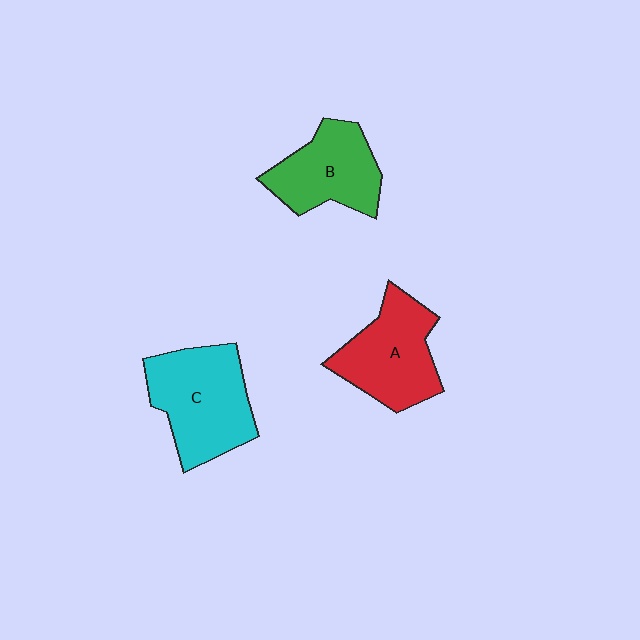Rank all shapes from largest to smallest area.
From largest to smallest: C (cyan), A (red), B (green).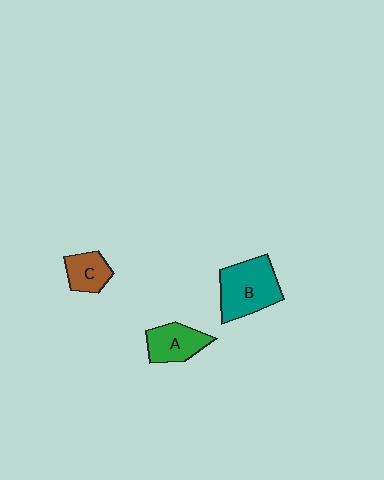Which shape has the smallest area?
Shape C (brown).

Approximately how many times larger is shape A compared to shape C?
Approximately 1.3 times.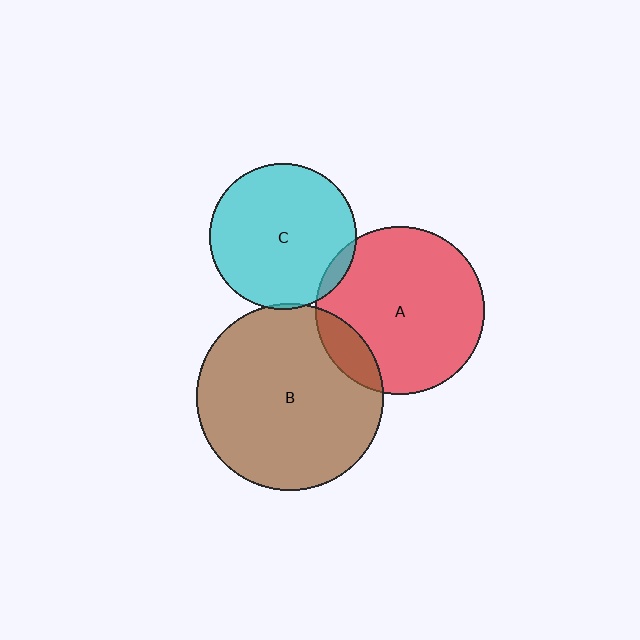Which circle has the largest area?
Circle B (brown).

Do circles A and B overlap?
Yes.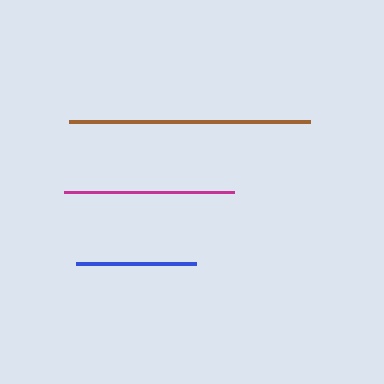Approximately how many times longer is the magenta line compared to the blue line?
The magenta line is approximately 1.4 times the length of the blue line.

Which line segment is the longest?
The brown line is the longest at approximately 241 pixels.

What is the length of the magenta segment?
The magenta segment is approximately 170 pixels long.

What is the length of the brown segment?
The brown segment is approximately 241 pixels long.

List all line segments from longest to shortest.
From longest to shortest: brown, magenta, blue.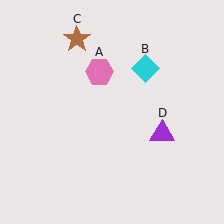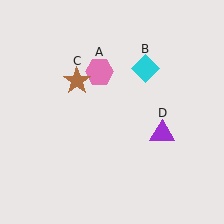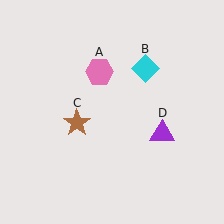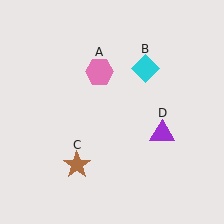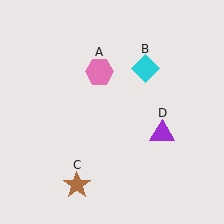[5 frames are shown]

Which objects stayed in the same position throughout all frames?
Pink hexagon (object A) and cyan diamond (object B) and purple triangle (object D) remained stationary.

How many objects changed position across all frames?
1 object changed position: brown star (object C).